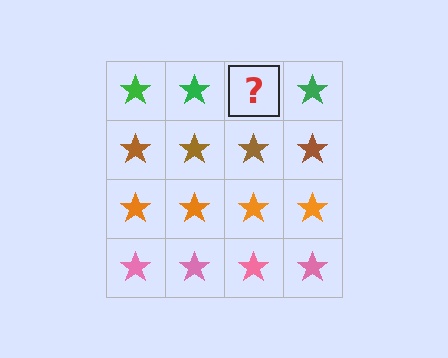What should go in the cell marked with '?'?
The missing cell should contain a green star.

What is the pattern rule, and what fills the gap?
The rule is that each row has a consistent color. The gap should be filled with a green star.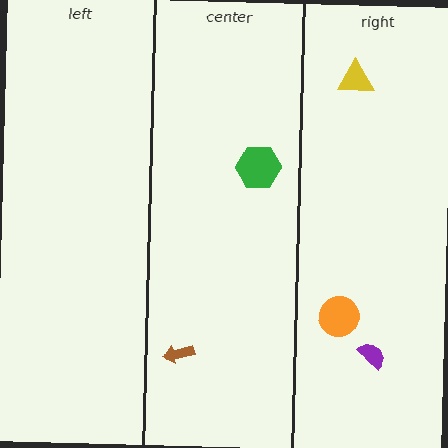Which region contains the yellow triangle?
The right region.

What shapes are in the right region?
The purple semicircle, the orange circle, the yellow triangle.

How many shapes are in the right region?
3.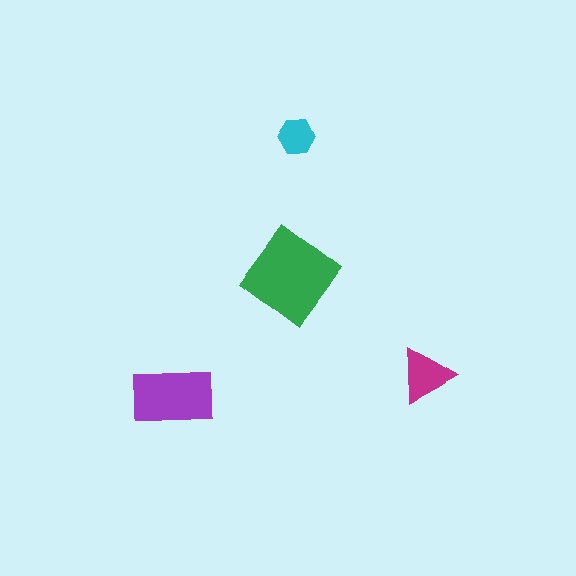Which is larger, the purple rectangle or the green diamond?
The green diamond.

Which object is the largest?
The green diamond.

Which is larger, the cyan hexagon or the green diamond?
The green diamond.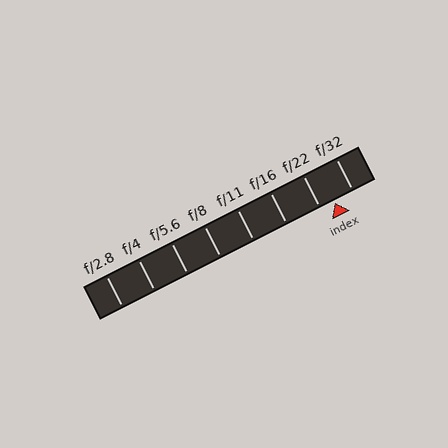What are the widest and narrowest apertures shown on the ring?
The widest aperture shown is f/2.8 and the narrowest is f/32.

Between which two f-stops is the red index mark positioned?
The index mark is between f/22 and f/32.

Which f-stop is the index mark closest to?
The index mark is closest to f/22.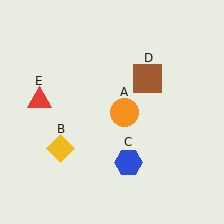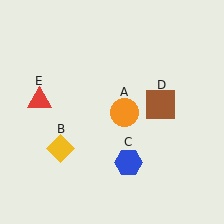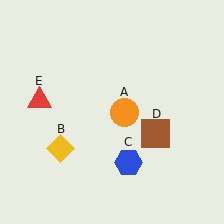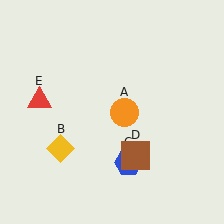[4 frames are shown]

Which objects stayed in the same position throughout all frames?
Orange circle (object A) and yellow diamond (object B) and blue hexagon (object C) and red triangle (object E) remained stationary.